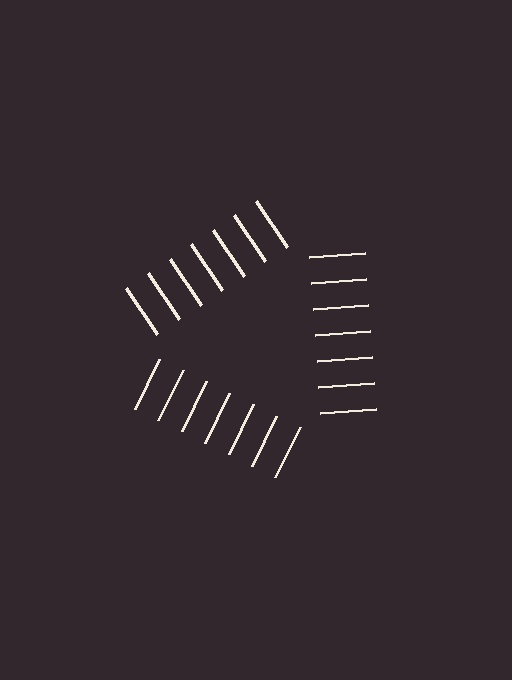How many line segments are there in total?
21 — 7 along each of the 3 edges.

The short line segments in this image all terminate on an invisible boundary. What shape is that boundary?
An illusory triangle — the line segments terminate on its edges but no continuous stroke is drawn.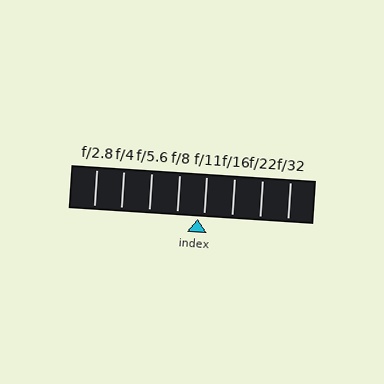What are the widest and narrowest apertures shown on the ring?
The widest aperture shown is f/2.8 and the narrowest is f/32.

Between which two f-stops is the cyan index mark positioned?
The index mark is between f/8 and f/11.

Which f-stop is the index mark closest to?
The index mark is closest to f/11.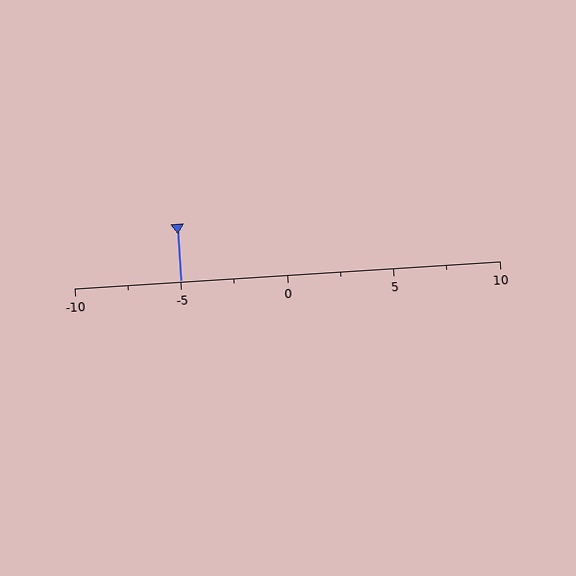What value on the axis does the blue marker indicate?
The marker indicates approximately -5.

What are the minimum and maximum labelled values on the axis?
The axis runs from -10 to 10.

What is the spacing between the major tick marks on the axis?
The major ticks are spaced 5 apart.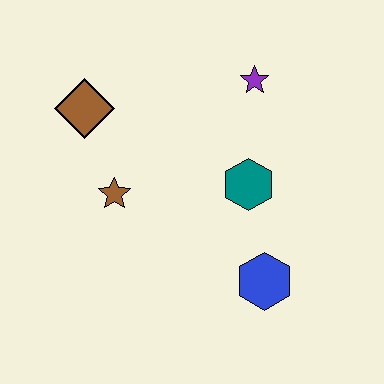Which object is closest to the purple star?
The teal hexagon is closest to the purple star.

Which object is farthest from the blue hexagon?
The brown diamond is farthest from the blue hexagon.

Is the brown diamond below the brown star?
No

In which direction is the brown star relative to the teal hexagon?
The brown star is to the left of the teal hexagon.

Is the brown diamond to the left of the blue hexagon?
Yes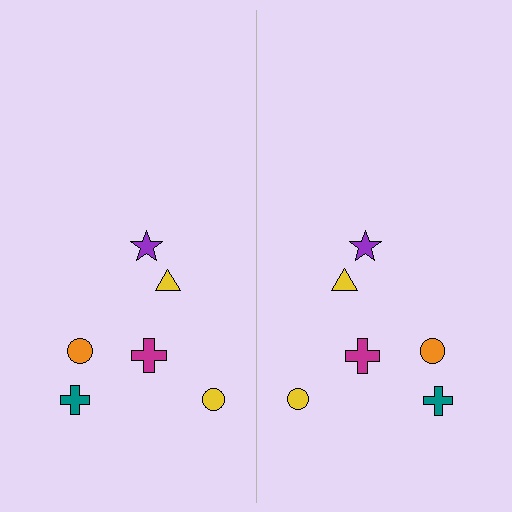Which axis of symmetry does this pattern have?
The pattern has a vertical axis of symmetry running through the center of the image.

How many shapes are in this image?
There are 12 shapes in this image.